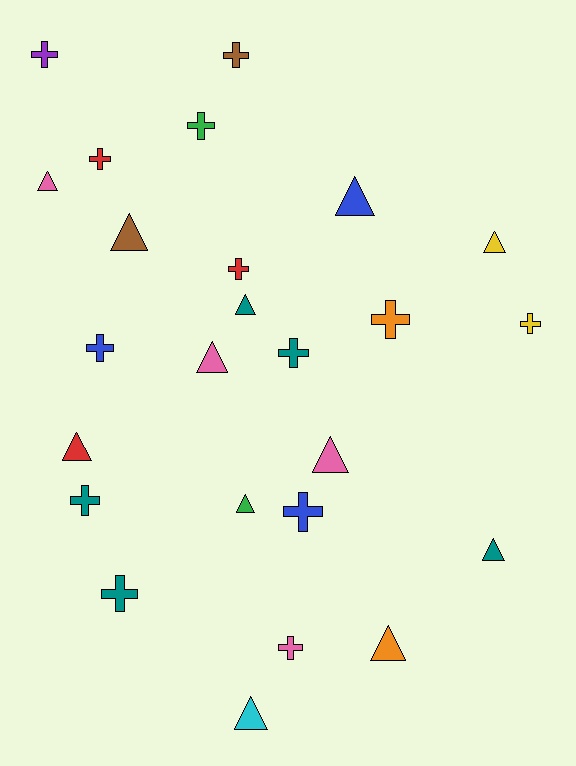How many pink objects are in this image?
There are 4 pink objects.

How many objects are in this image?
There are 25 objects.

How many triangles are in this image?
There are 12 triangles.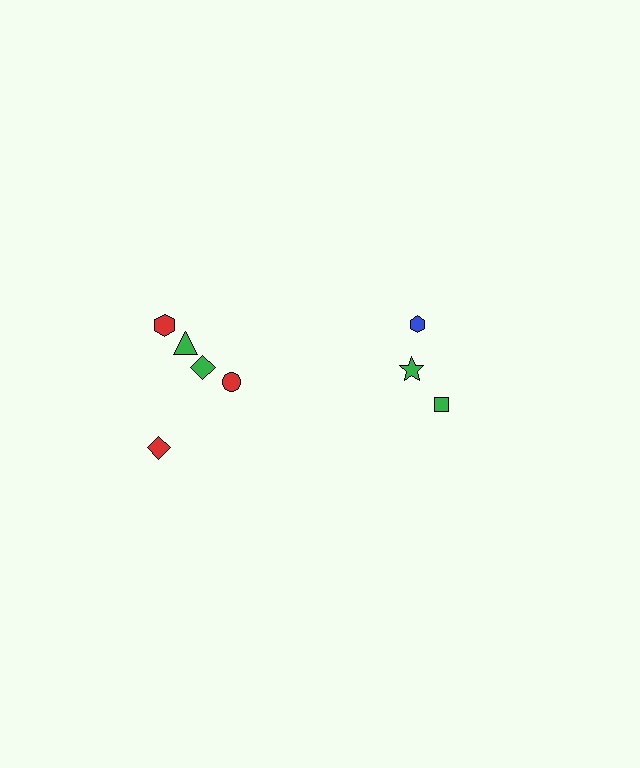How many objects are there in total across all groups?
There are 8 objects.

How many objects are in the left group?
There are 5 objects.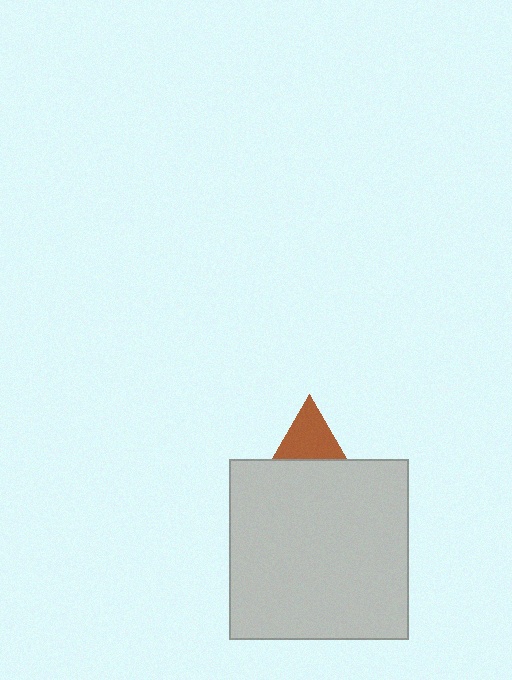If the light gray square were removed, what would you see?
You would see the complete brown triangle.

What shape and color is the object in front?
The object in front is a light gray square.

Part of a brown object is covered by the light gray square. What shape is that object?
It is a triangle.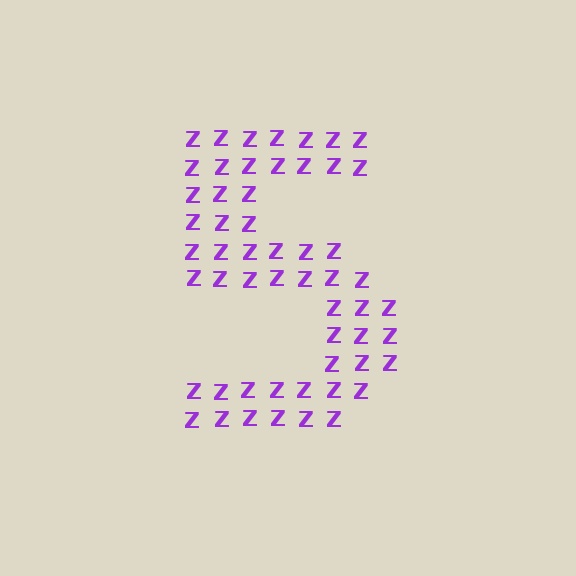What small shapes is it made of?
It is made of small letter Z's.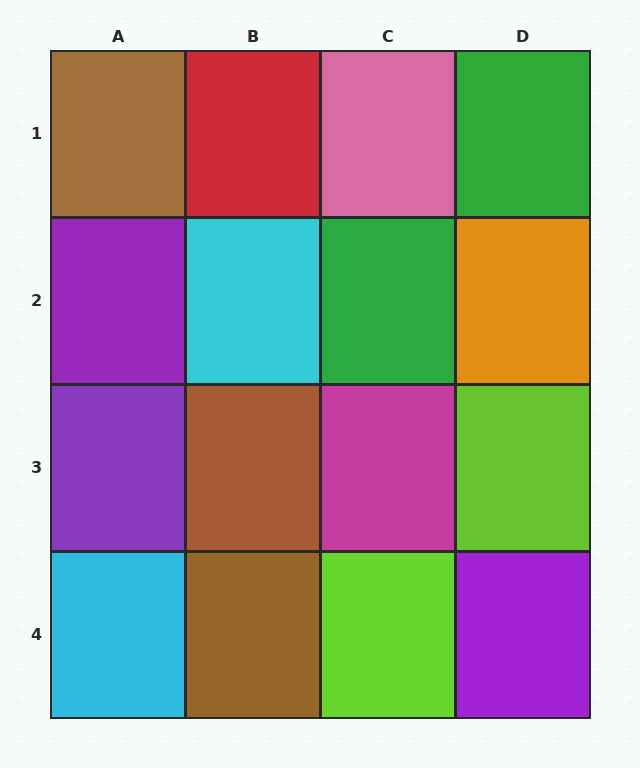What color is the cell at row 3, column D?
Lime.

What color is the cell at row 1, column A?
Brown.